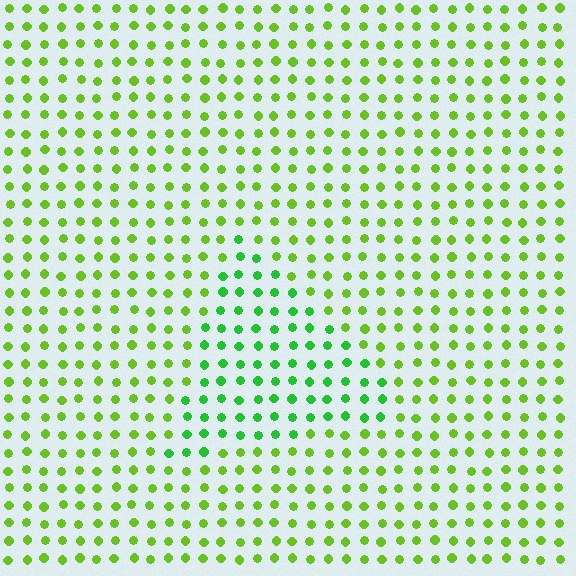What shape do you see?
I see a triangle.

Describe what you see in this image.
The image is filled with small lime elements in a uniform arrangement. A triangle-shaped region is visible where the elements are tinted to a slightly different hue, forming a subtle color boundary.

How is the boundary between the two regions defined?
The boundary is defined purely by a slight shift in hue (about 32 degrees). Spacing, size, and orientation are identical on both sides.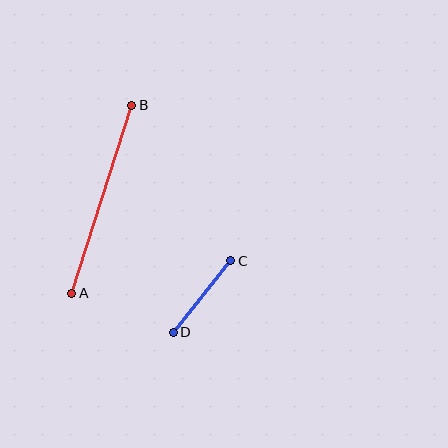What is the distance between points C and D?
The distance is approximately 92 pixels.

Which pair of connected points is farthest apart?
Points A and B are farthest apart.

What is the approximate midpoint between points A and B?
The midpoint is at approximately (102, 199) pixels.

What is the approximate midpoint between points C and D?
The midpoint is at approximately (202, 297) pixels.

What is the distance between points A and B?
The distance is approximately 197 pixels.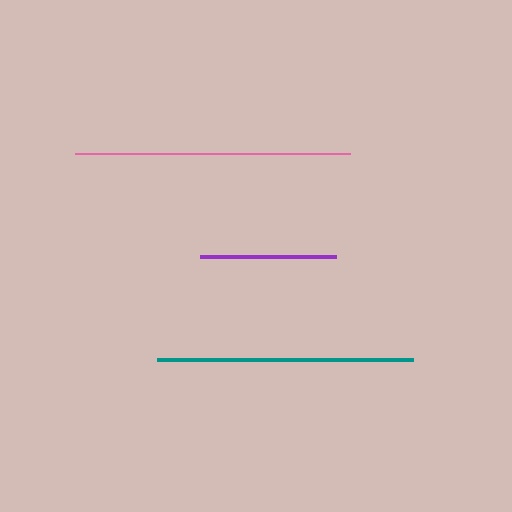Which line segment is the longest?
The pink line is the longest at approximately 275 pixels.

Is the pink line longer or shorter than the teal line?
The pink line is longer than the teal line.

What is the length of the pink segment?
The pink segment is approximately 275 pixels long.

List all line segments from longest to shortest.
From longest to shortest: pink, teal, purple.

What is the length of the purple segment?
The purple segment is approximately 136 pixels long.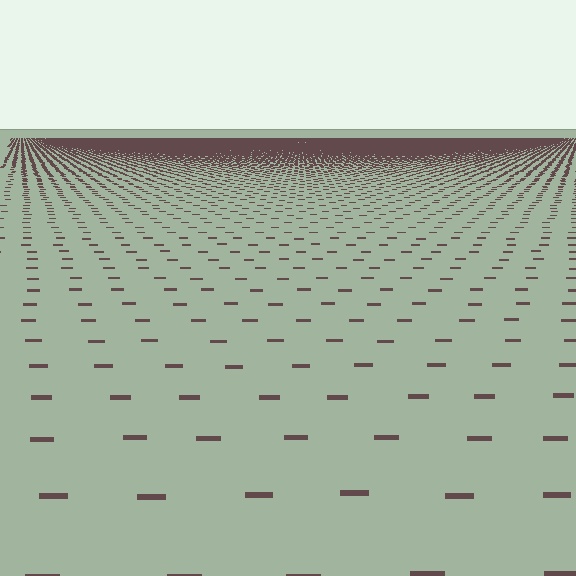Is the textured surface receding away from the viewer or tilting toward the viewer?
The surface is receding away from the viewer. Texture elements get smaller and denser toward the top.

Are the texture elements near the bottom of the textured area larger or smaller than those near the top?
Larger. Near the bottom, elements are closer to the viewer and appear at a bigger on-screen size.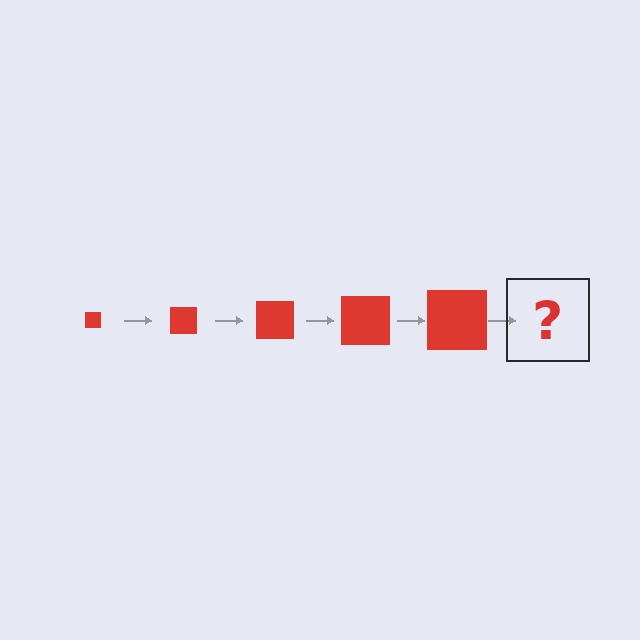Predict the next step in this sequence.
The next step is a red square, larger than the previous one.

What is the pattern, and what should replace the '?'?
The pattern is that the square gets progressively larger each step. The '?' should be a red square, larger than the previous one.